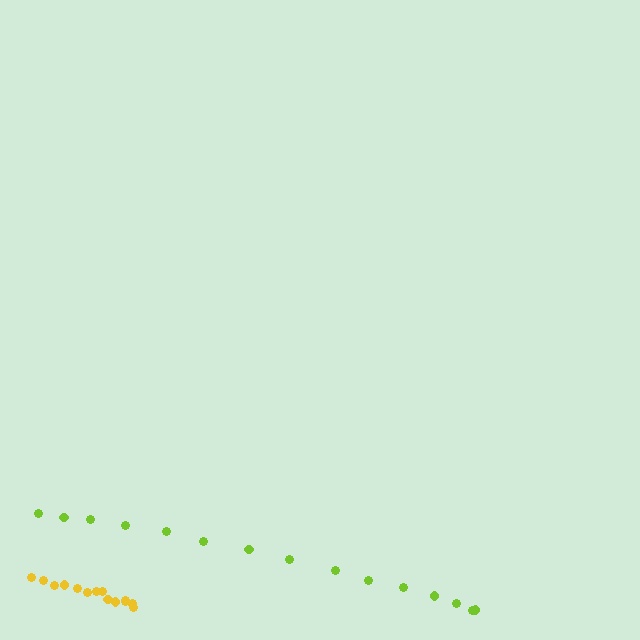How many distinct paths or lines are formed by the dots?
There are 2 distinct paths.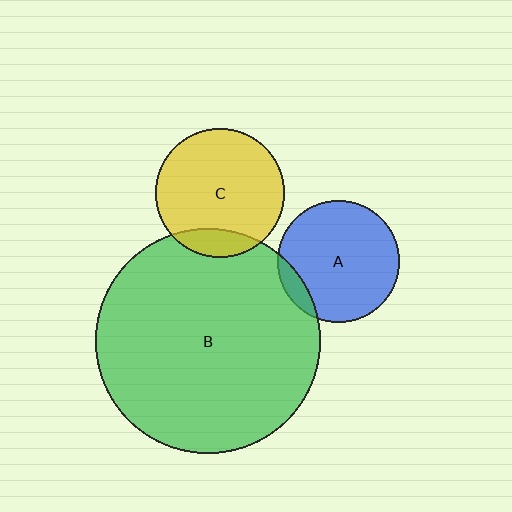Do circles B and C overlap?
Yes.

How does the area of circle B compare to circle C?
Approximately 3.0 times.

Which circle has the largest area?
Circle B (green).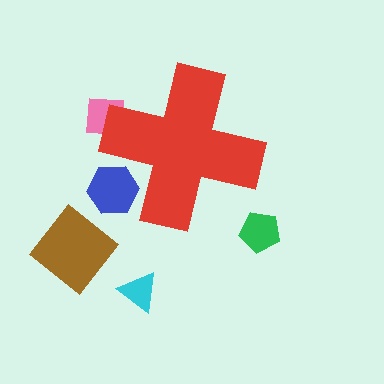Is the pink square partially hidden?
Yes, the pink square is partially hidden behind the red cross.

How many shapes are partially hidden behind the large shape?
2 shapes are partially hidden.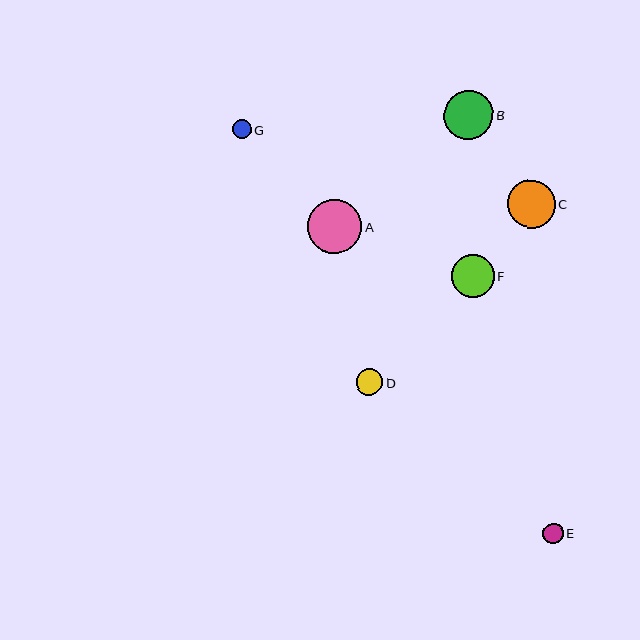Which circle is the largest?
Circle A is the largest with a size of approximately 54 pixels.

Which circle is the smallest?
Circle G is the smallest with a size of approximately 19 pixels.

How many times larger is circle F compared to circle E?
Circle F is approximately 2.1 times the size of circle E.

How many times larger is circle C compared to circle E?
Circle C is approximately 2.4 times the size of circle E.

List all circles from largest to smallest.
From largest to smallest: A, B, C, F, D, E, G.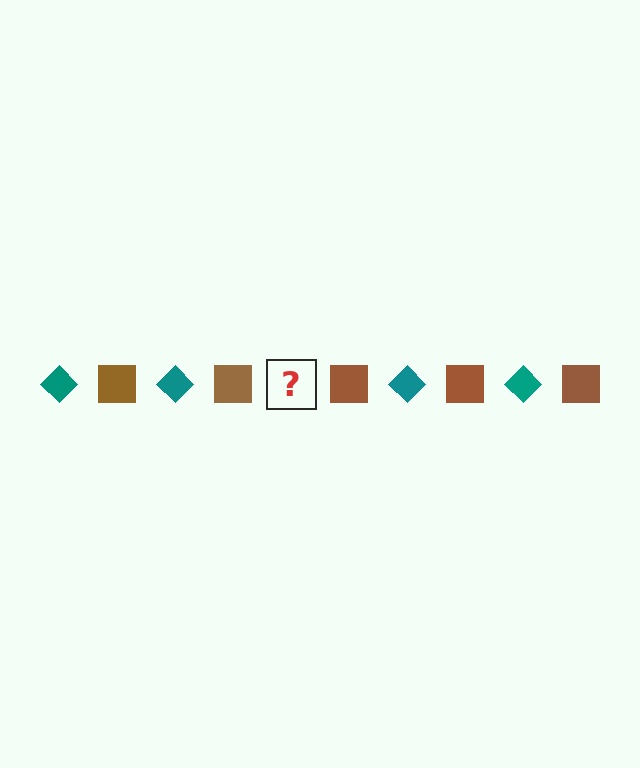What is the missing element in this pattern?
The missing element is a teal diamond.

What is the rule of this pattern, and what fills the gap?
The rule is that the pattern alternates between teal diamond and brown square. The gap should be filled with a teal diamond.